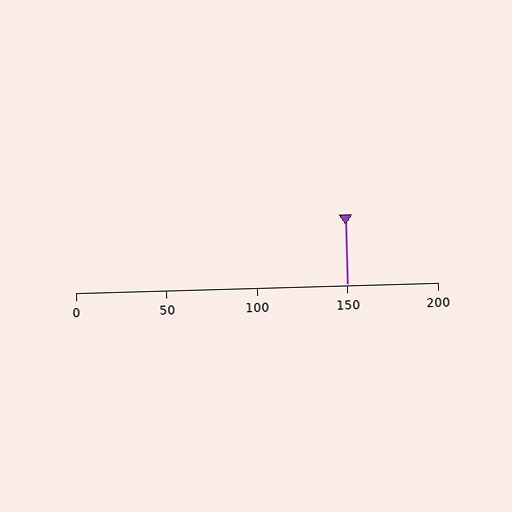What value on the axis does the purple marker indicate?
The marker indicates approximately 150.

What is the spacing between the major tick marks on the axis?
The major ticks are spaced 50 apart.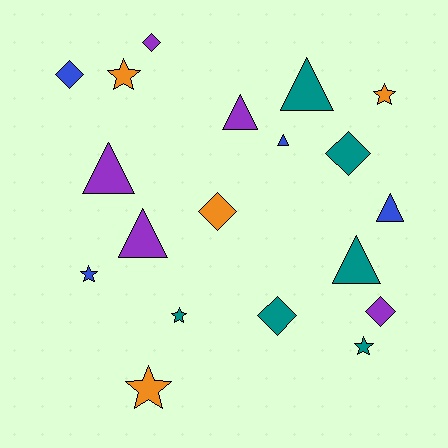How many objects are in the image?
There are 19 objects.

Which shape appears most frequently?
Triangle, with 7 objects.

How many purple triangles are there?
There are 3 purple triangles.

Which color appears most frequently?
Teal, with 6 objects.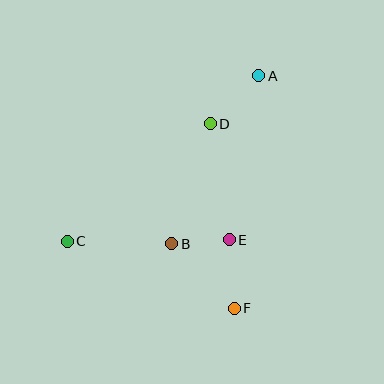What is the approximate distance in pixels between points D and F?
The distance between D and F is approximately 186 pixels.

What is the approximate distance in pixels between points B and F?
The distance between B and F is approximately 90 pixels.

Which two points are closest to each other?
Points B and E are closest to each other.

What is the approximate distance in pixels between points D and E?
The distance between D and E is approximately 117 pixels.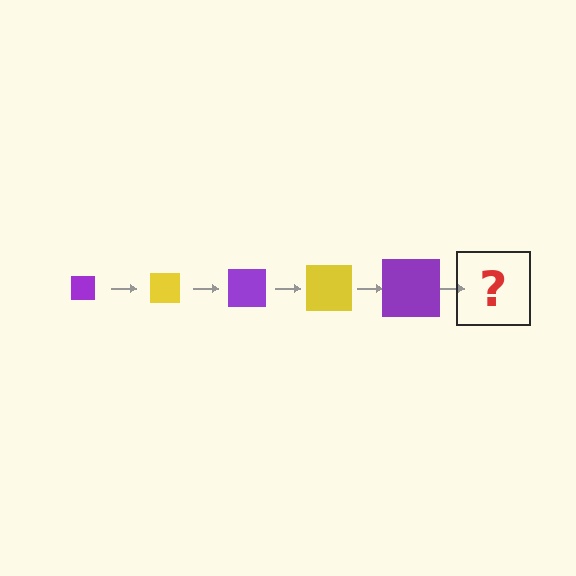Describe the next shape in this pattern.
It should be a yellow square, larger than the previous one.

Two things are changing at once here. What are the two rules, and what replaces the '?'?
The two rules are that the square grows larger each step and the color cycles through purple and yellow. The '?' should be a yellow square, larger than the previous one.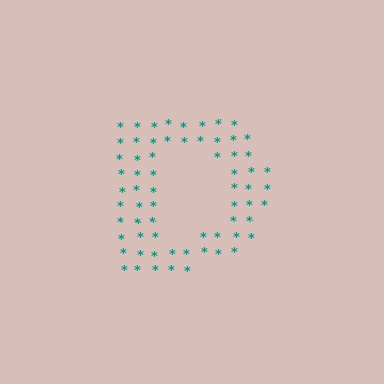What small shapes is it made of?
It is made of small asterisks.